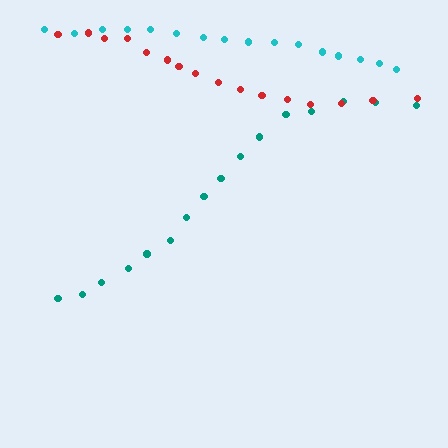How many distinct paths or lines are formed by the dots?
There are 3 distinct paths.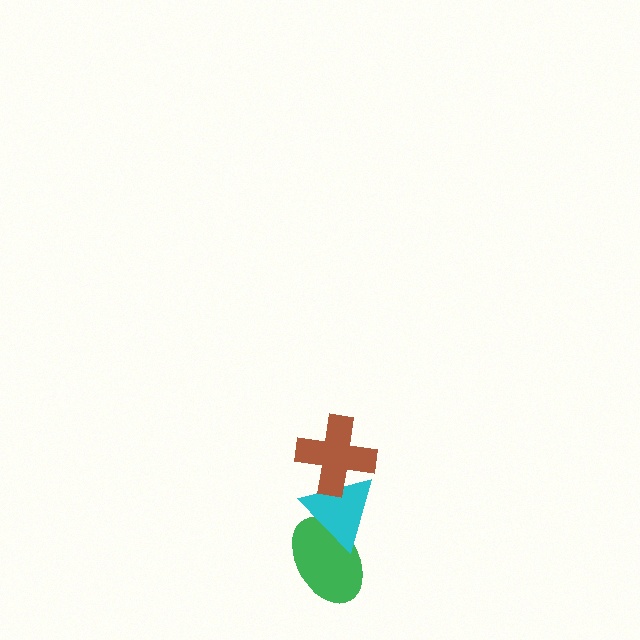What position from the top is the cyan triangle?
The cyan triangle is 2nd from the top.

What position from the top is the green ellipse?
The green ellipse is 3rd from the top.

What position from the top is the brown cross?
The brown cross is 1st from the top.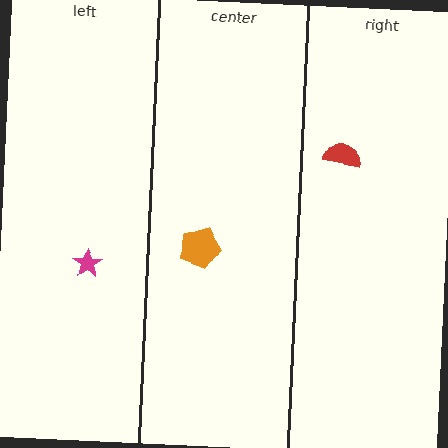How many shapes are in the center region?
1.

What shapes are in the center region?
The orange pentagon.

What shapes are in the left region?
The magenta star.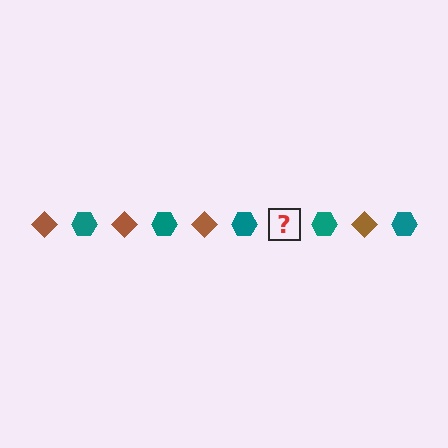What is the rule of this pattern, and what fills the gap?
The rule is that the pattern alternates between brown diamond and teal hexagon. The gap should be filled with a brown diamond.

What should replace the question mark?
The question mark should be replaced with a brown diamond.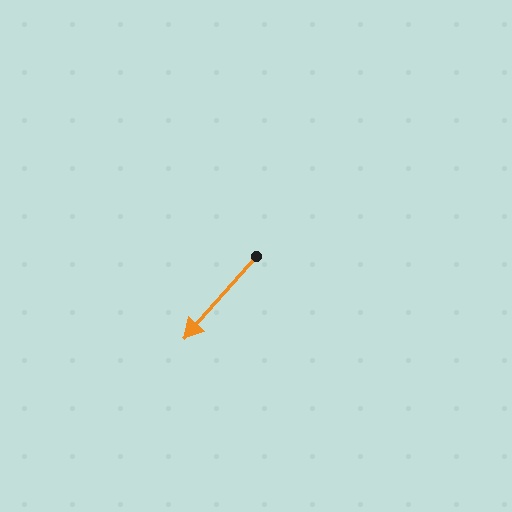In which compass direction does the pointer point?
Southwest.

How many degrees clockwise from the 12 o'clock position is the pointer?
Approximately 221 degrees.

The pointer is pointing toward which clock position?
Roughly 7 o'clock.